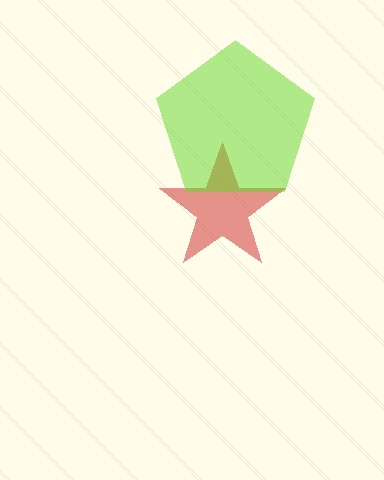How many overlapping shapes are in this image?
There are 2 overlapping shapes in the image.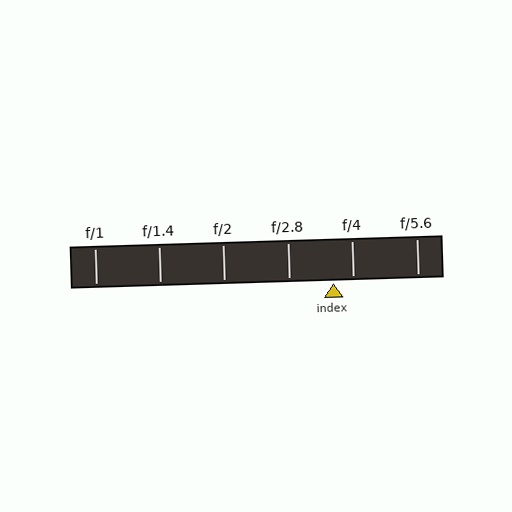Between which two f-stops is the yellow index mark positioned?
The index mark is between f/2.8 and f/4.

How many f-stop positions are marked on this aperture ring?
There are 6 f-stop positions marked.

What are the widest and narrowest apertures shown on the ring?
The widest aperture shown is f/1 and the narrowest is f/5.6.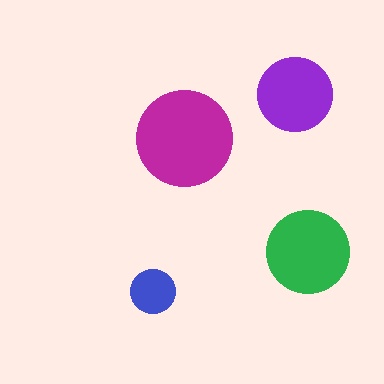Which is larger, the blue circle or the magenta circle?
The magenta one.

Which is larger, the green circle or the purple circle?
The green one.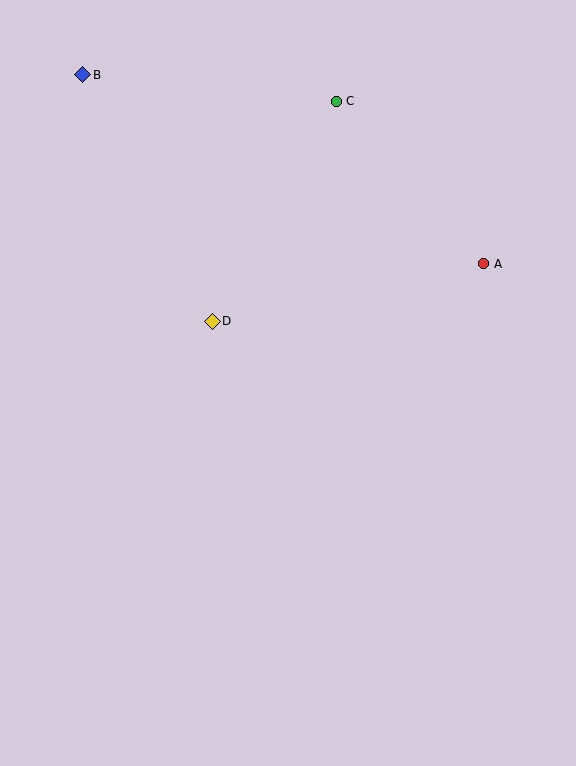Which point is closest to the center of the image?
Point D at (212, 321) is closest to the center.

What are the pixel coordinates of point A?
Point A is at (484, 264).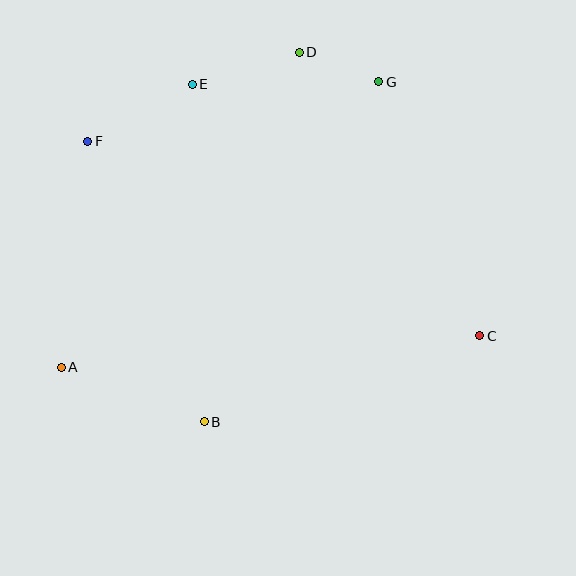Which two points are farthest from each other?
Points C and F are farthest from each other.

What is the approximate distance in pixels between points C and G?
The distance between C and G is approximately 274 pixels.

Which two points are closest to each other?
Points D and G are closest to each other.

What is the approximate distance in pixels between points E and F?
The distance between E and F is approximately 119 pixels.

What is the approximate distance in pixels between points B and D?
The distance between B and D is approximately 381 pixels.